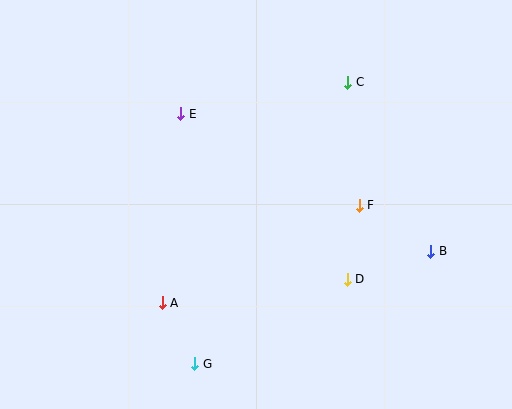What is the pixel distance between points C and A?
The distance between C and A is 288 pixels.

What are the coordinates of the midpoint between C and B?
The midpoint between C and B is at (389, 167).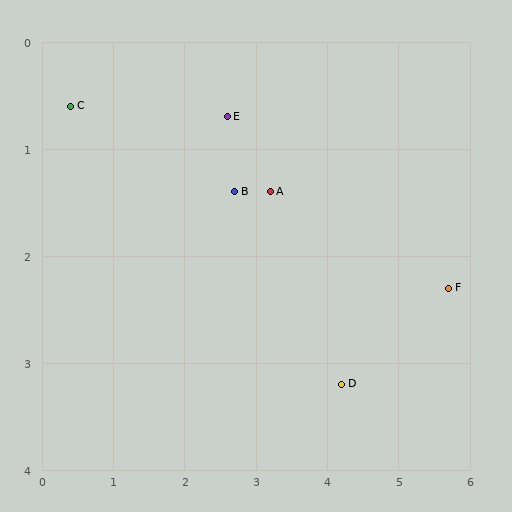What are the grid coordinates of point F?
Point F is at approximately (5.7, 2.3).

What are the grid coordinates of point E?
Point E is at approximately (2.6, 0.7).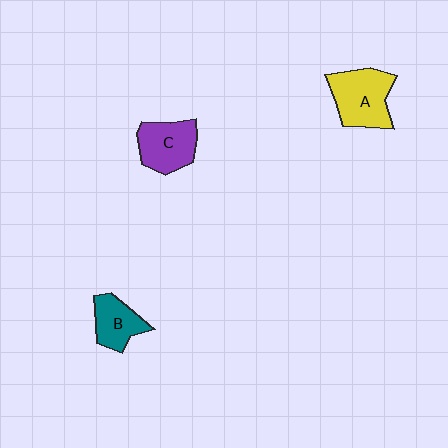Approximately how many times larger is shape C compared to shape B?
Approximately 1.3 times.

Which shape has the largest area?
Shape A (yellow).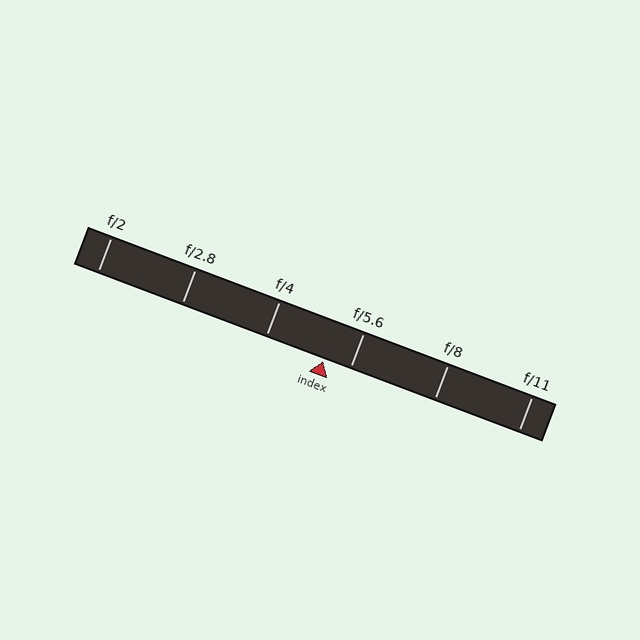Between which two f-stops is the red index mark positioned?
The index mark is between f/4 and f/5.6.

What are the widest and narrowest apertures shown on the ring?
The widest aperture shown is f/2 and the narrowest is f/11.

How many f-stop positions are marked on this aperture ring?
There are 6 f-stop positions marked.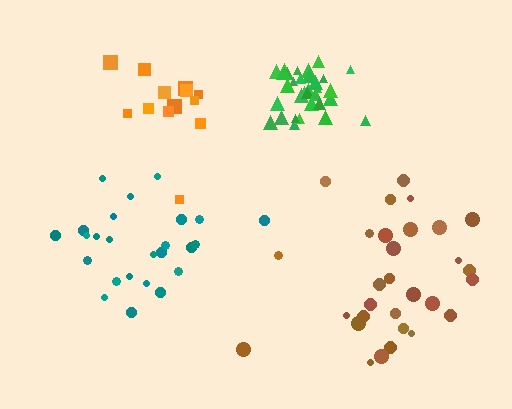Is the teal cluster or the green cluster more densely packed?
Green.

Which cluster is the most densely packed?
Green.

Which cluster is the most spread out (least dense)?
Brown.